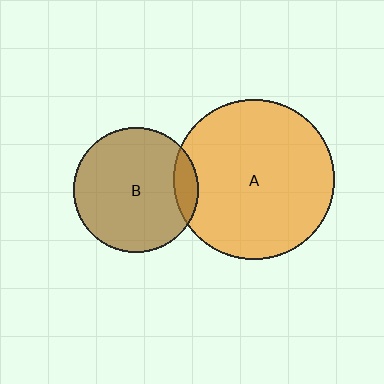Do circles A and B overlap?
Yes.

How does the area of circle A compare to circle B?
Approximately 1.7 times.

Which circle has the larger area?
Circle A (orange).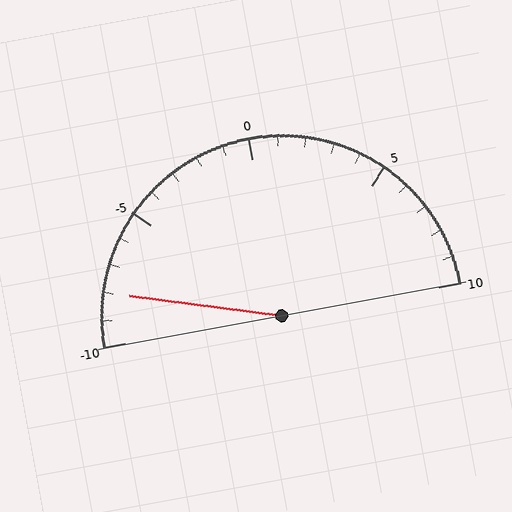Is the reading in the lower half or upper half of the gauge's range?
The reading is in the lower half of the range (-10 to 10).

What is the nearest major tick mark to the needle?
The nearest major tick mark is -10.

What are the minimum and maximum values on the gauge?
The gauge ranges from -10 to 10.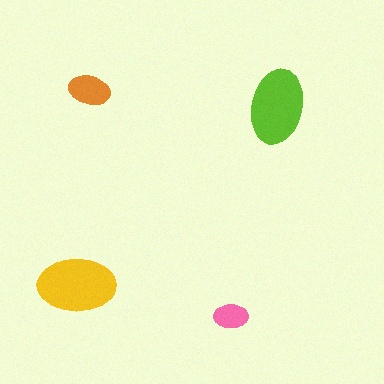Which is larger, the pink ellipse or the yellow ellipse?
The yellow one.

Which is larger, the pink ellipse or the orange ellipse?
The orange one.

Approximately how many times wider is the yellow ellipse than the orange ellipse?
About 2 times wider.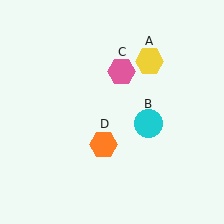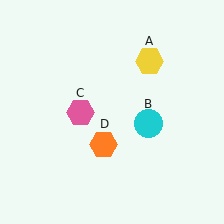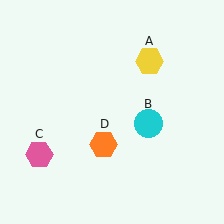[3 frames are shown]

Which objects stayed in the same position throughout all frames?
Yellow hexagon (object A) and cyan circle (object B) and orange hexagon (object D) remained stationary.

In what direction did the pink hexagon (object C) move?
The pink hexagon (object C) moved down and to the left.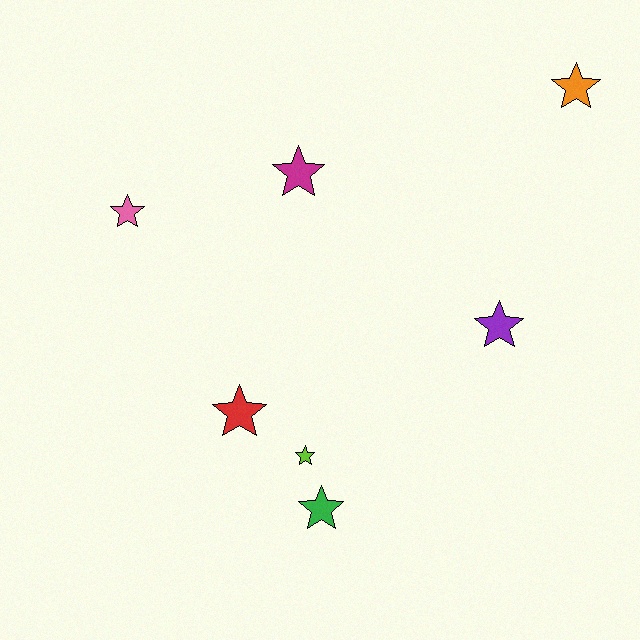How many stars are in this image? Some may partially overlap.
There are 7 stars.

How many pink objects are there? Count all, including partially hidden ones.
There is 1 pink object.